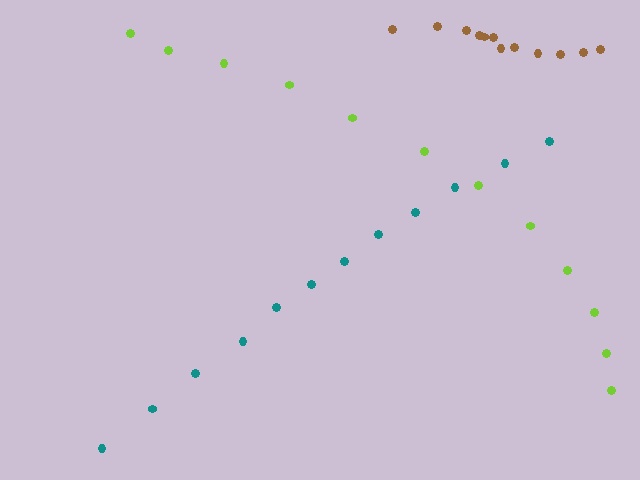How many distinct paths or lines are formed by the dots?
There are 3 distinct paths.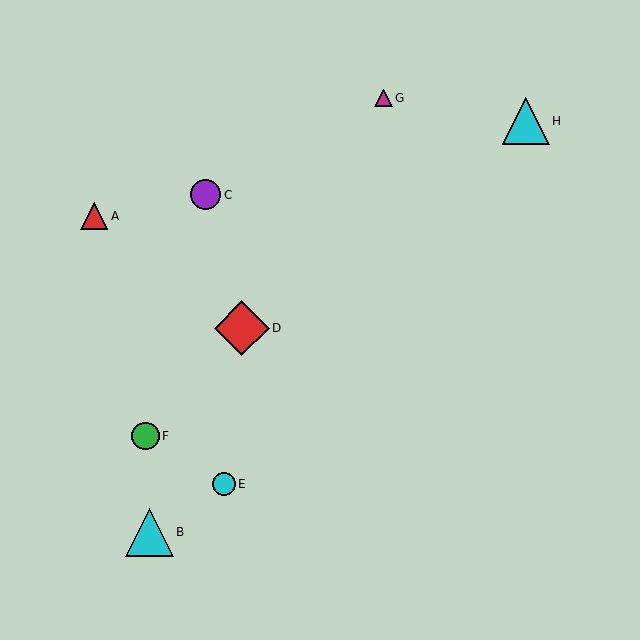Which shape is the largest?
The red diamond (labeled D) is the largest.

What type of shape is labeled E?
Shape E is a cyan circle.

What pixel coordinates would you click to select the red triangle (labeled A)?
Click at (94, 216) to select the red triangle A.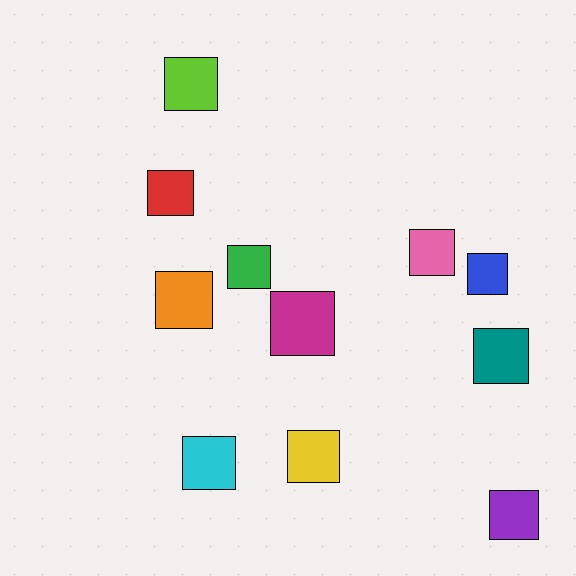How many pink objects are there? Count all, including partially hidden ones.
There is 1 pink object.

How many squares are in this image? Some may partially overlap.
There are 11 squares.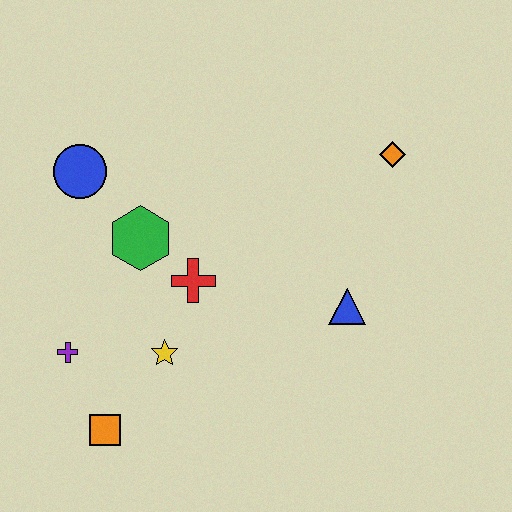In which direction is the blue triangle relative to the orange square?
The blue triangle is to the right of the orange square.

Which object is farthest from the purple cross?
The orange diamond is farthest from the purple cross.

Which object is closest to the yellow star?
The red cross is closest to the yellow star.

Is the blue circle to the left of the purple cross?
No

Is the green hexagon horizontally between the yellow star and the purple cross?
Yes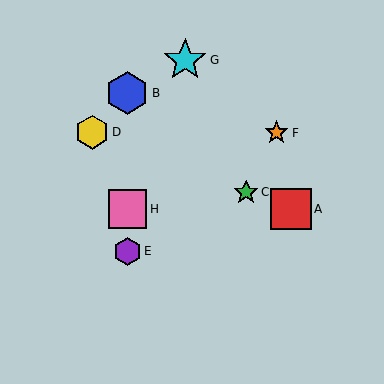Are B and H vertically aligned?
Yes, both are at x≈127.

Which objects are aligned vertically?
Objects B, E, H are aligned vertically.